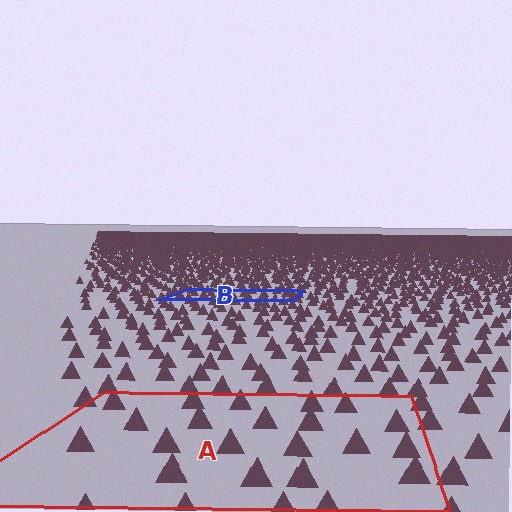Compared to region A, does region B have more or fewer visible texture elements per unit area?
Region B has more texture elements per unit area — they are packed more densely because it is farther away.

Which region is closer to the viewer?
Region A is closer. The texture elements there are larger and more spread out.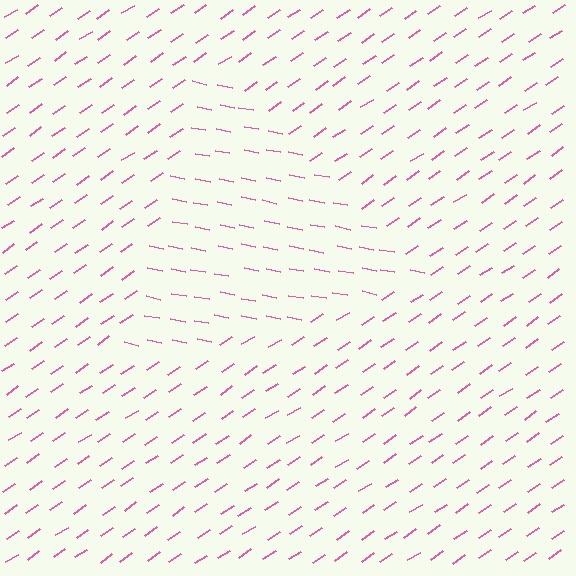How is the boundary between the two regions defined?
The boundary is defined purely by a change in line orientation (approximately 45 degrees difference). All lines are the same color and thickness.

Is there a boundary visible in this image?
Yes, there is a texture boundary formed by a change in line orientation.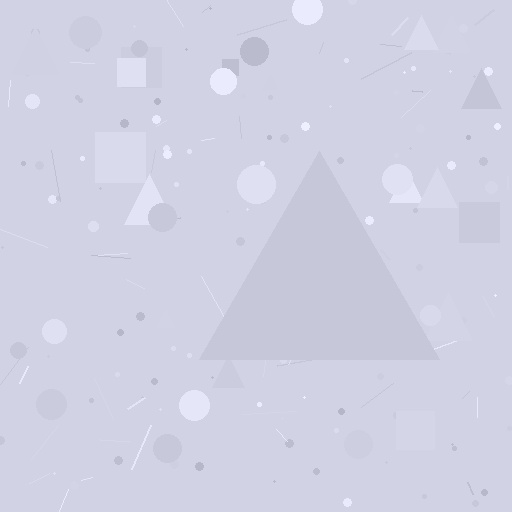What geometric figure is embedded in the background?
A triangle is embedded in the background.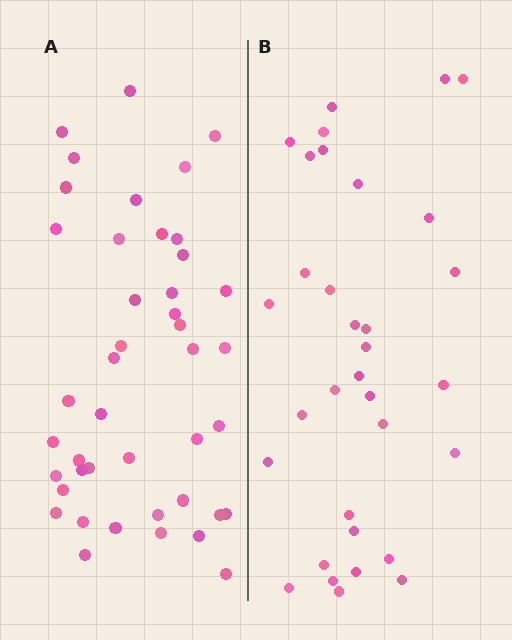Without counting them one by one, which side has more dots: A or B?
Region A (the left region) has more dots.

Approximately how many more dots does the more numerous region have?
Region A has roughly 10 or so more dots than region B.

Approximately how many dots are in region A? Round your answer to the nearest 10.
About 40 dots. (The exact count is 43, which rounds to 40.)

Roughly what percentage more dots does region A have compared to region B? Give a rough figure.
About 30% more.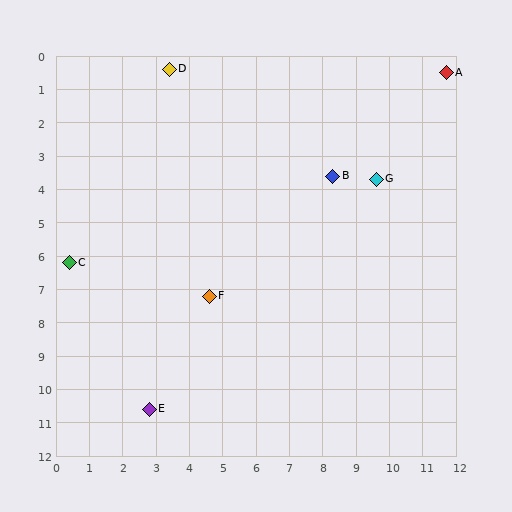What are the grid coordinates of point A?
Point A is at approximately (11.7, 0.5).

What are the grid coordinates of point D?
Point D is at approximately (3.4, 0.4).